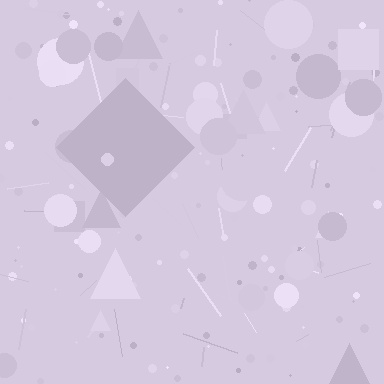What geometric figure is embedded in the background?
A diamond is embedded in the background.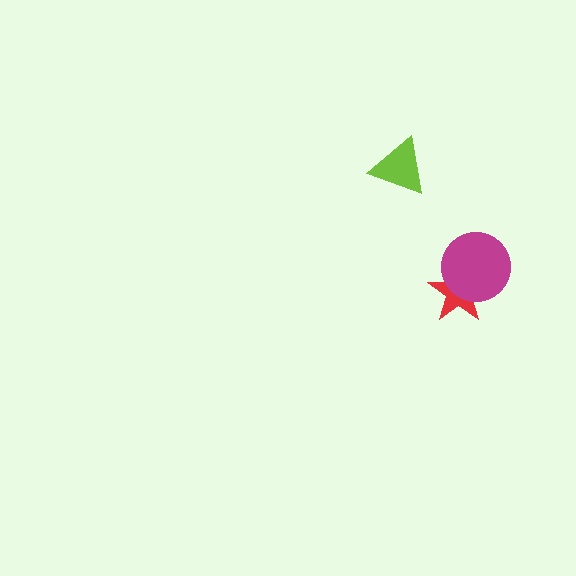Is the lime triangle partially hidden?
No, no other shape covers it.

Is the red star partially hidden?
Yes, it is partially covered by another shape.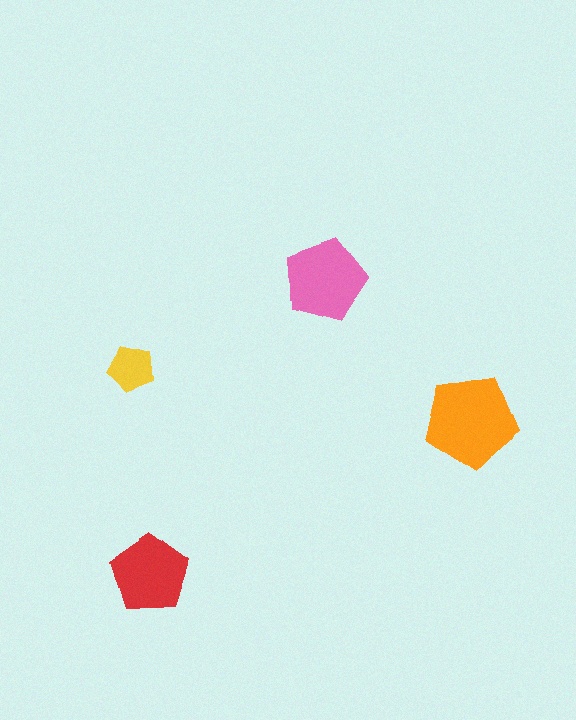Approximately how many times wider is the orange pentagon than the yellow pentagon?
About 2 times wider.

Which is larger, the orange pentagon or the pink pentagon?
The orange one.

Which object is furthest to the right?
The orange pentagon is rightmost.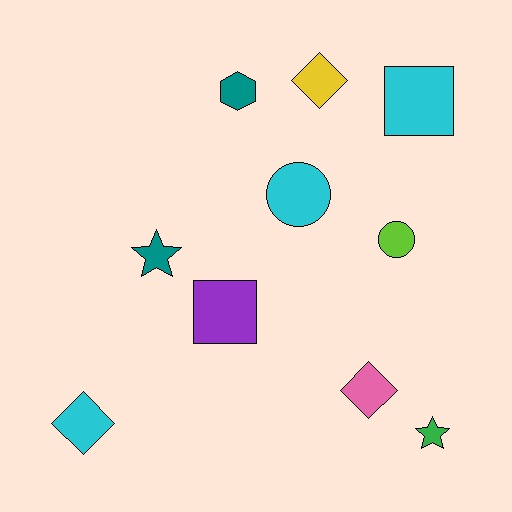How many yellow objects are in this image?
There is 1 yellow object.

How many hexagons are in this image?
There is 1 hexagon.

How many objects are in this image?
There are 10 objects.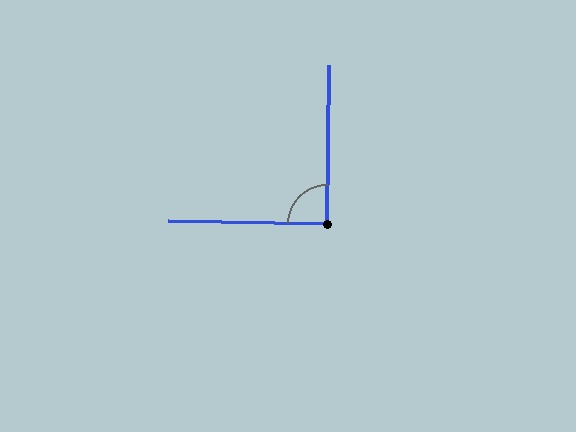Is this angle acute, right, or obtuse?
It is approximately a right angle.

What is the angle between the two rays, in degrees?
Approximately 90 degrees.